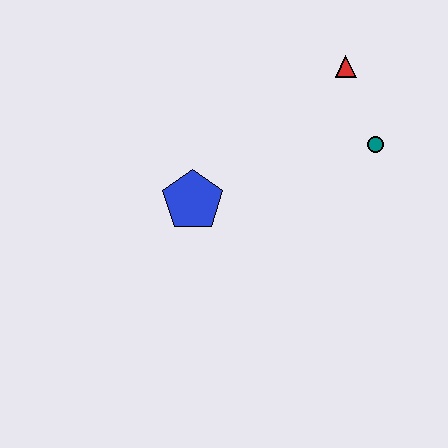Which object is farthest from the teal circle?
The blue pentagon is farthest from the teal circle.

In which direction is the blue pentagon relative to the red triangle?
The blue pentagon is to the left of the red triangle.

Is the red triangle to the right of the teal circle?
No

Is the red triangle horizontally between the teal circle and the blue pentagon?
Yes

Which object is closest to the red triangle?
The teal circle is closest to the red triangle.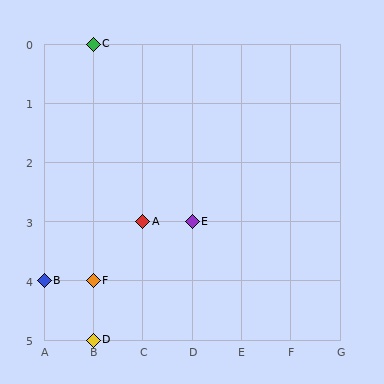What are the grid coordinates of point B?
Point B is at grid coordinates (A, 4).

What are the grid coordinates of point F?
Point F is at grid coordinates (B, 4).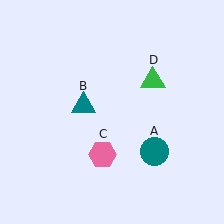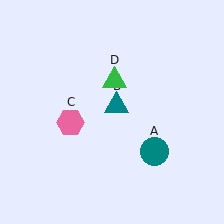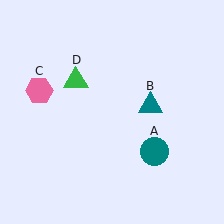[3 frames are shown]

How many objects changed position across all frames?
3 objects changed position: teal triangle (object B), pink hexagon (object C), green triangle (object D).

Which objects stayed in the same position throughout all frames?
Teal circle (object A) remained stationary.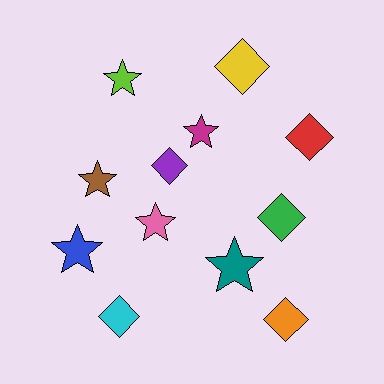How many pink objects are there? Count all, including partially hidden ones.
There is 1 pink object.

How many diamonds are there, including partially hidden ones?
There are 6 diamonds.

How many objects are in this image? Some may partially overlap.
There are 12 objects.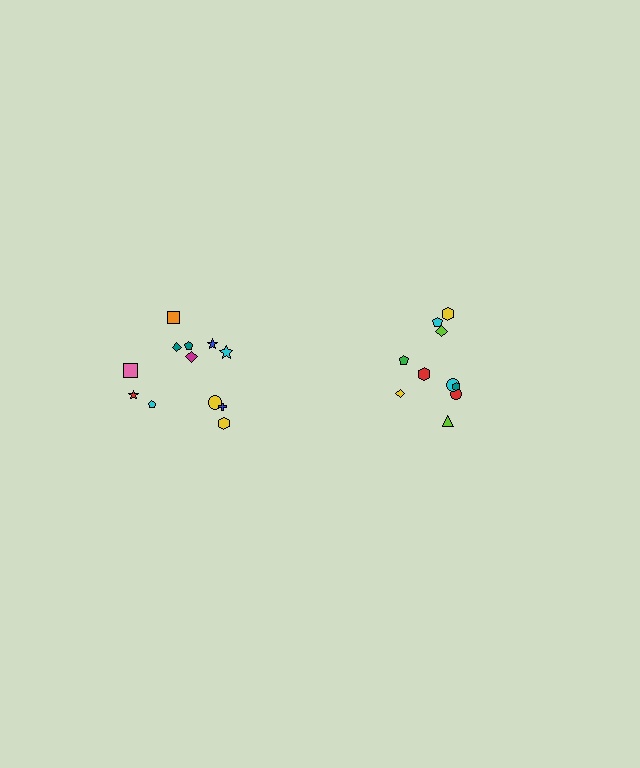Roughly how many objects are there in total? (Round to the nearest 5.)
Roughly 20 objects in total.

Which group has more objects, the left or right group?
The left group.